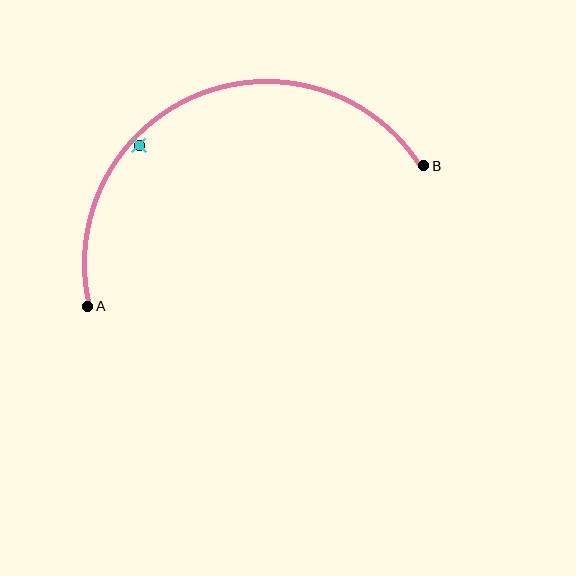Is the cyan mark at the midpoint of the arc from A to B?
No — the cyan mark does not lie on the arc at all. It sits slightly inside the curve.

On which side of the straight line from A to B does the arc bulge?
The arc bulges above the straight line connecting A and B.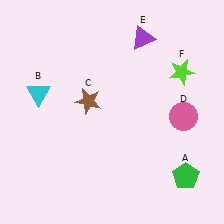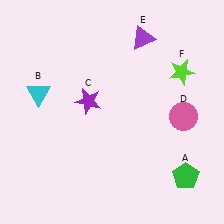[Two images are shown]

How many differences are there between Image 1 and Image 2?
There is 1 difference between the two images.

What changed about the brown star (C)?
In Image 1, C is brown. In Image 2, it changed to purple.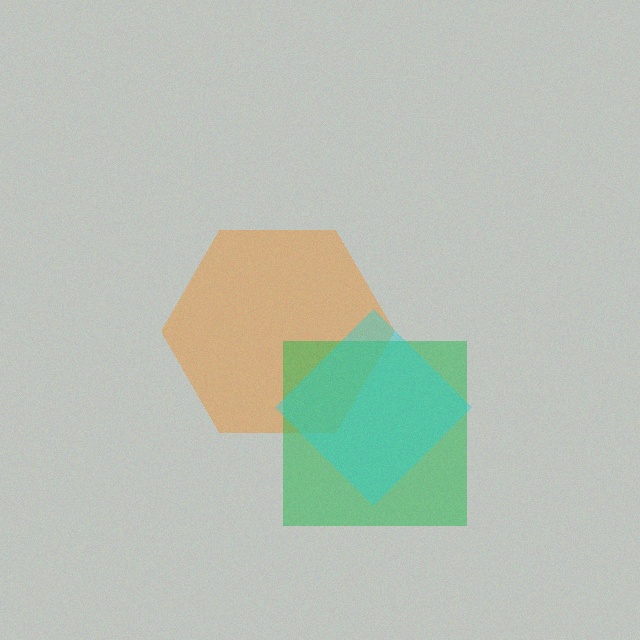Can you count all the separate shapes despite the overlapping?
Yes, there are 3 separate shapes.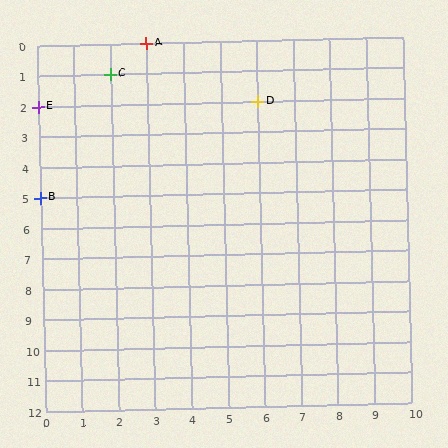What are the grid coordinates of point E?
Point E is at grid coordinates (0, 2).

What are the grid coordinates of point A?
Point A is at grid coordinates (3, 0).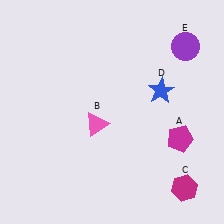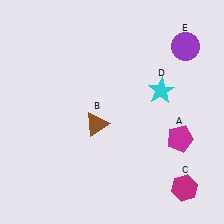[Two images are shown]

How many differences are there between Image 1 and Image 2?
There are 2 differences between the two images.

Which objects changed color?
B changed from pink to brown. D changed from blue to cyan.